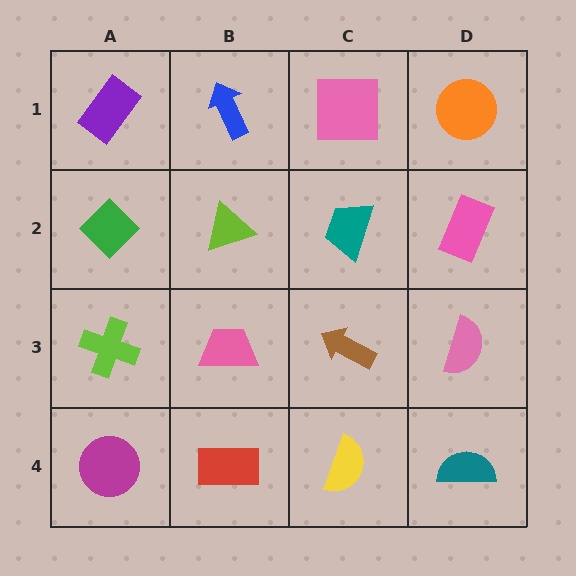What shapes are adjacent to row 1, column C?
A teal trapezoid (row 2, column C), a blue arrow (row 1, column B), an orange circle (row 1, column D).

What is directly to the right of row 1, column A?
A blue arrow.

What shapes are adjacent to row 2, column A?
A purple rectangle (row 1, column A), a lime cross (row 3, column A), a lime triangle (row 2, column B).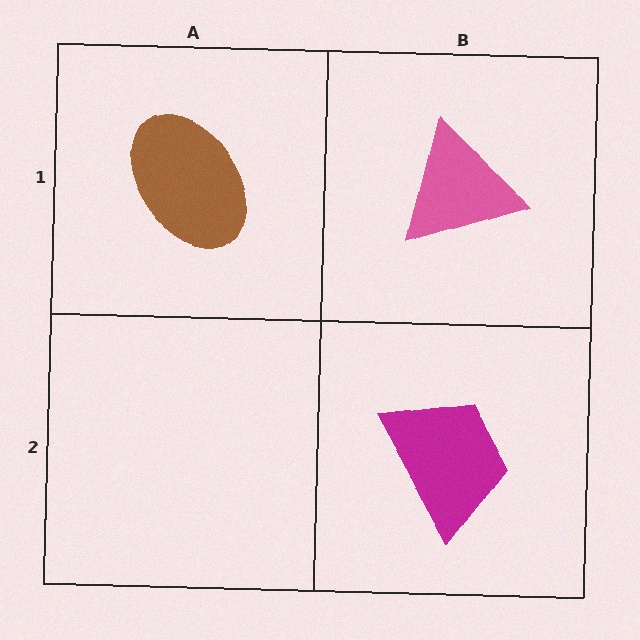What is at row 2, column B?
A magenta trapezoid.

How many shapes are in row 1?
2 shapes.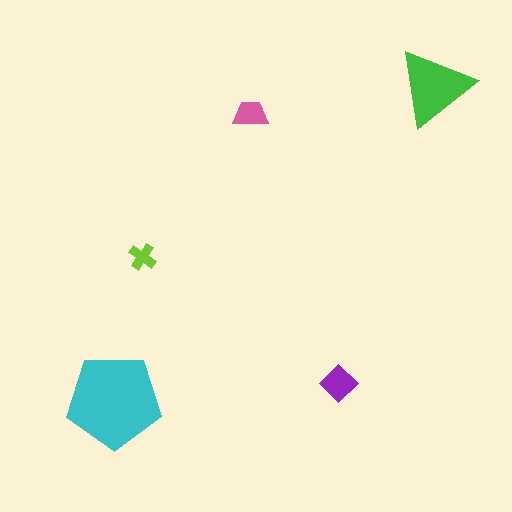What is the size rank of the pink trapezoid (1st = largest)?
4th.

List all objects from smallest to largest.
The lime cross, the pink trapezoid, the purple diamond, the green triangle, the cyan pentagon.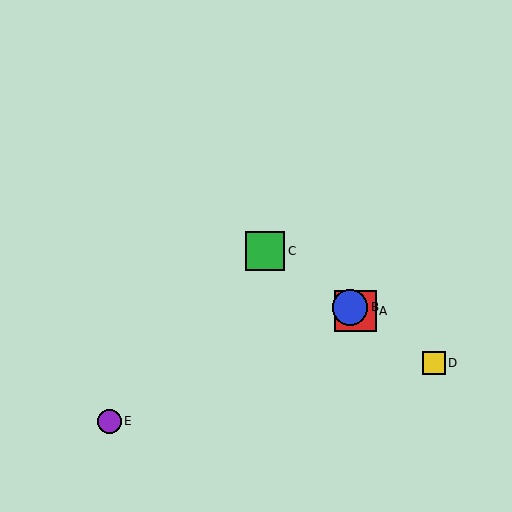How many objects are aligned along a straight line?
4 objects (A, B, C, D) are aligned along a straight line.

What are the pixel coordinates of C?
Object C is at (265, 251).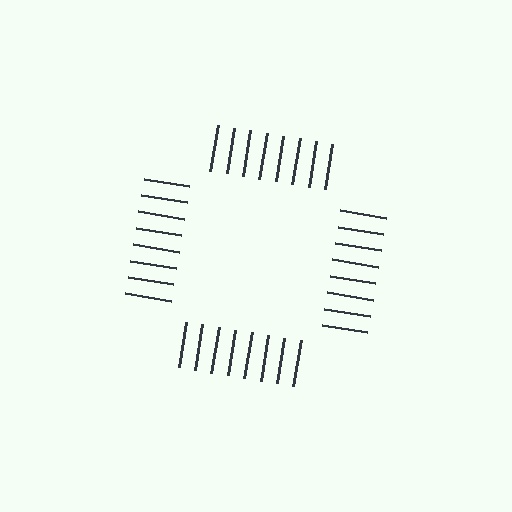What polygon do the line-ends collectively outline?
An illusory square — the line segments terminate on its edges but no continuous stroke is drawn.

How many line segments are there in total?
32 — 8 along each of the 4 edges.